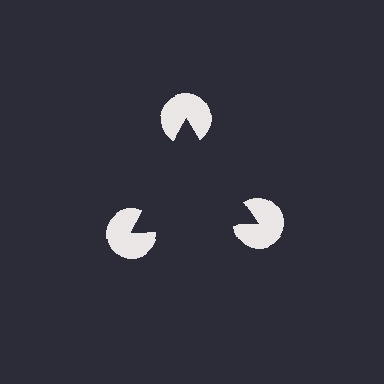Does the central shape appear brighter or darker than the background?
It typically appears slightly darker than the background, even though no actual brightness change is drawn.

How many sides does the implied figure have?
3 sides.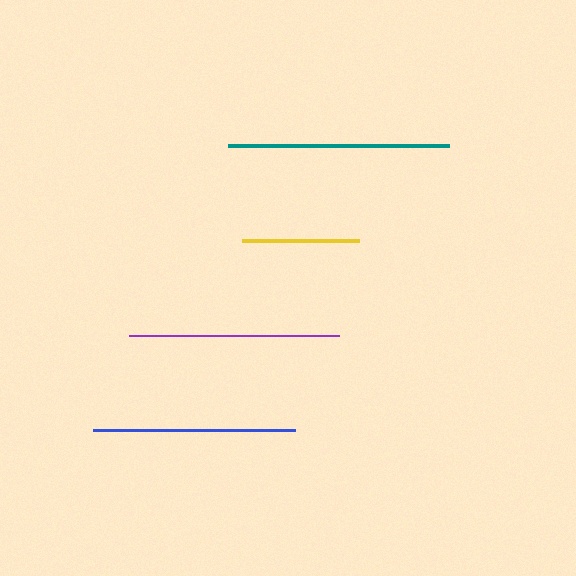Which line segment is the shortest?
The yellow line is the shortest at approximately 117 pixels.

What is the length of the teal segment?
The teal segment is approximately 221 pixels long.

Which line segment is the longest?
The teal line is the longest at approximately 221 pixels.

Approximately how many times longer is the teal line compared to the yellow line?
The teal line is approximately 1.9 times the length of the yellow line.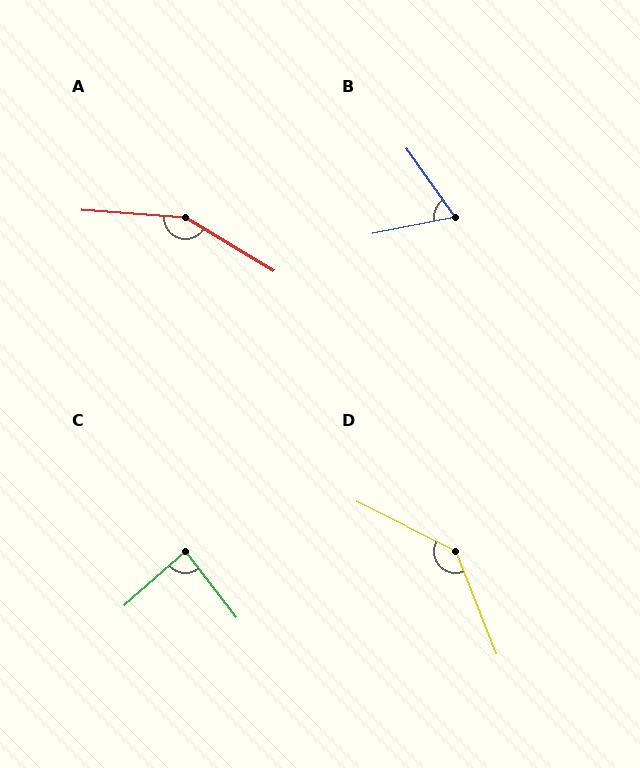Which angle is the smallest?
B, at approximately 66 degrees.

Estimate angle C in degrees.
Approximately 86 degrees.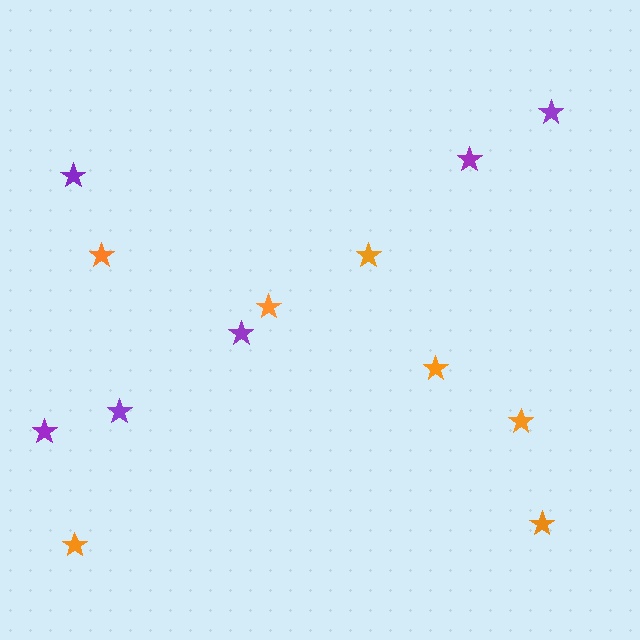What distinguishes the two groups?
There are 2 groups: one group of purple stars (6) and one group of orange stars (7).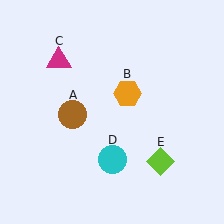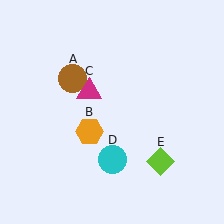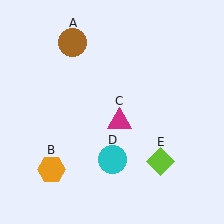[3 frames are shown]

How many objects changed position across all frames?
3 objects changed position: brown circle (object A), orange hexagon (object B), magenta triangle (object C).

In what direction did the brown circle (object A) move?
The brown circle (object A) moved up.